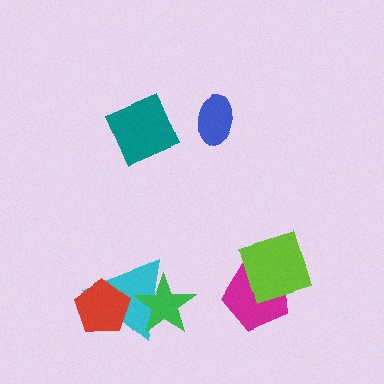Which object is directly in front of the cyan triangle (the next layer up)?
The red pentagon is directly in front of the cyan triangle.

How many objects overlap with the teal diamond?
0 objects overlap with the teal diamond.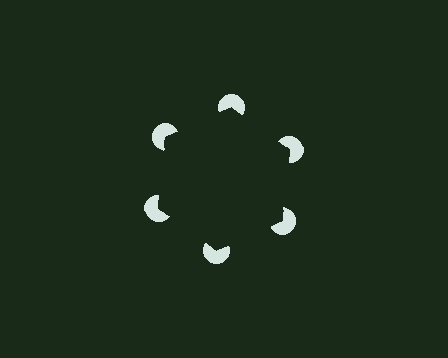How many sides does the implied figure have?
6 sides.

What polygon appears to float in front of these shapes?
An illusory hexagon — its edges are inferred from the aligned wedge cuts in the pac-man discs, not physically drawn.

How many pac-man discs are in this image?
There are 6 — one at each vertex of the illusory hexagon.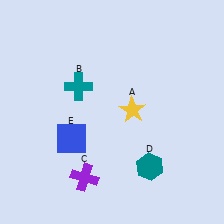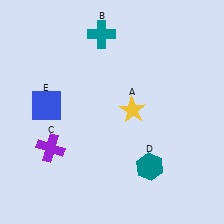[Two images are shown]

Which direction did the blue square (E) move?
The blue square (E) moved up.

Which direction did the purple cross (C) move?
The purple cross (C) moved left.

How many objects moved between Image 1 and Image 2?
3 objects moved between the two images.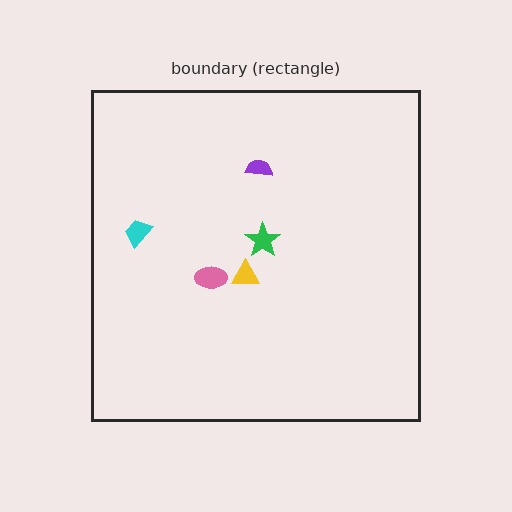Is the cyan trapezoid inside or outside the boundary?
Inside.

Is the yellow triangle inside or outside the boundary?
Inside.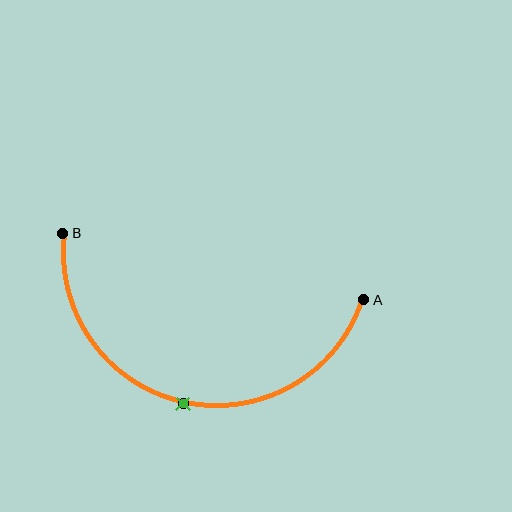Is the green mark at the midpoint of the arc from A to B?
Yes. The green mark lies on the arc at equal arc-length from both A and B — it is the arc midpoint.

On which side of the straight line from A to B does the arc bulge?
The arc bulges below the straight line connecting A and B.